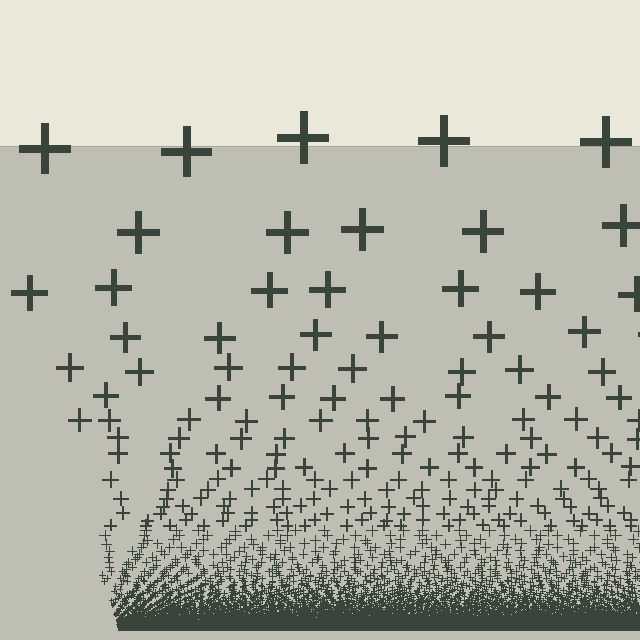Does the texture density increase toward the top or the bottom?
Density increases toward the bottom.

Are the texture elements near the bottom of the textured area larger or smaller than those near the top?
Smaller. The gradient is inverted — elements near the bottom are smaller and denser.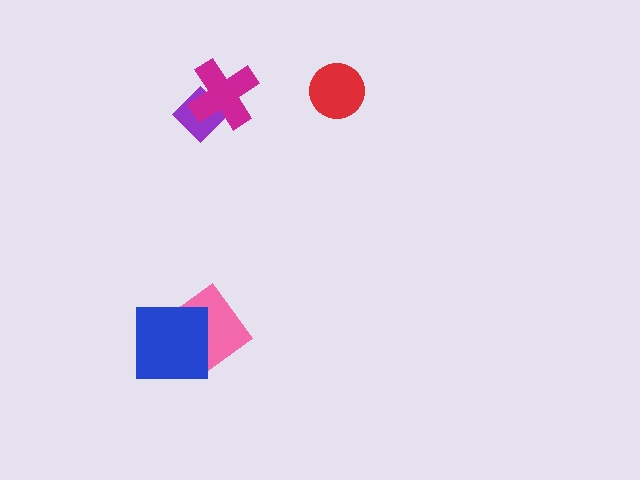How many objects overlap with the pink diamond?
1 object overlaps with the pink diamond.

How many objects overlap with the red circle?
0 objects overlap with the red circle.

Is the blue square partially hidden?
No, no other shape covers it.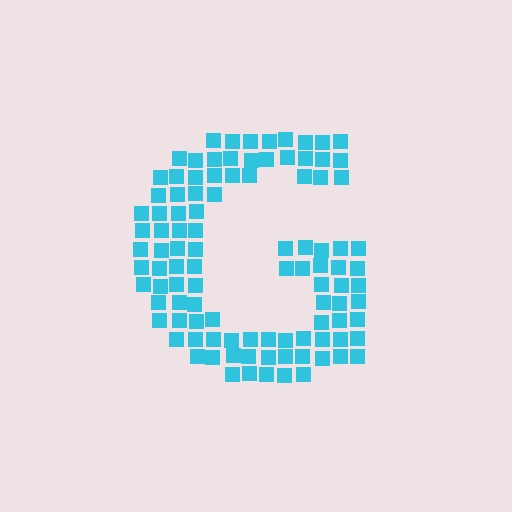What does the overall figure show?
The overall figure shows the letter G.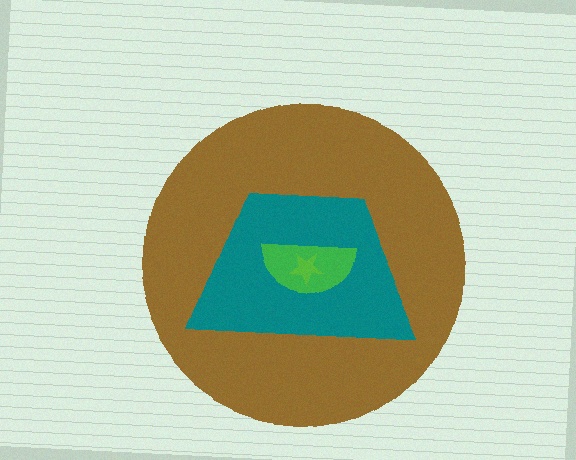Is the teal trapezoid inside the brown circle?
Yes.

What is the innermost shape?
The lime star.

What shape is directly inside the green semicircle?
The lime star.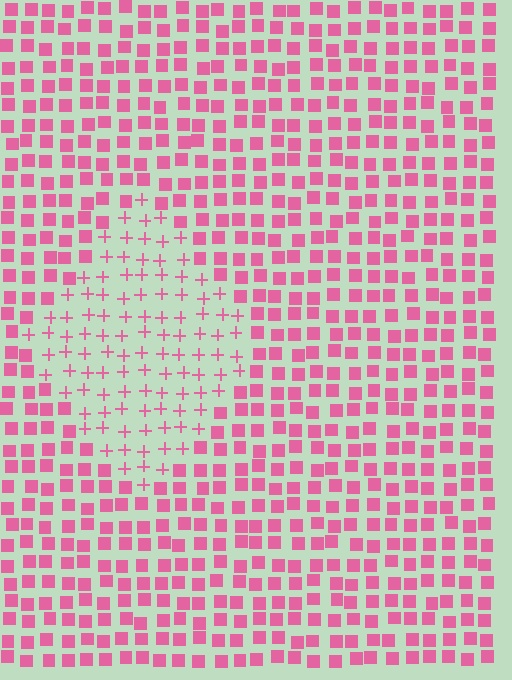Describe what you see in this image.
The image is filled with small pink elements arranged in a uniform grid. A diamond-shaped region contains plus signs, while the surrounding area contains squares. The boundary is defined purely by the change in element shape.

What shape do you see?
I see a diamond.